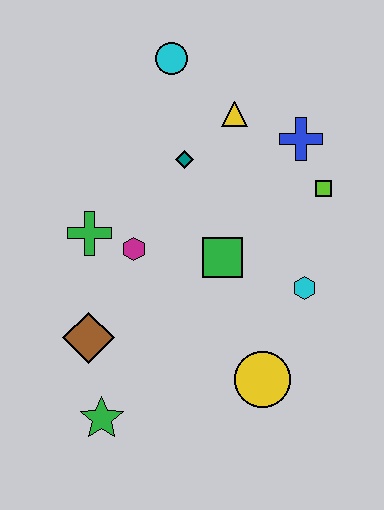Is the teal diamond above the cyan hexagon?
Yes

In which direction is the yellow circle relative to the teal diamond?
The yellow circle is below the teal diamond.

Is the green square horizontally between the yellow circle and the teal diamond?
Yes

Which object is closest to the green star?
The brown diamond is closest to the green star.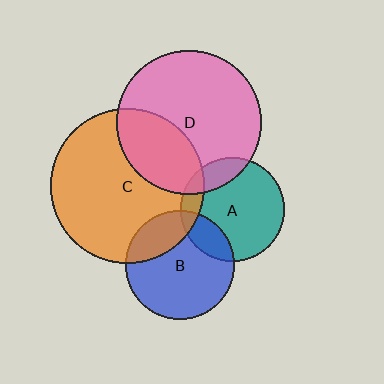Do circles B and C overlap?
Yes.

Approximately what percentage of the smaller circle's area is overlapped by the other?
Approximately 25%.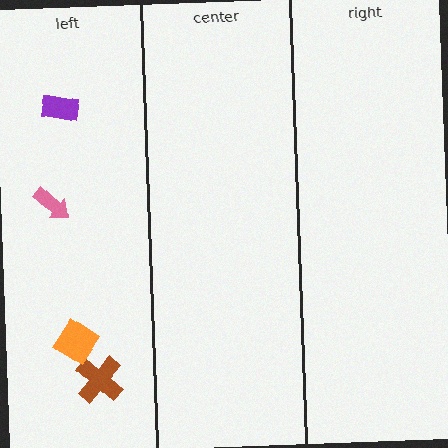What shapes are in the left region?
The brown cross, the pink arrow, the purple rectangle, the orange diamond.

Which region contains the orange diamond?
The left region.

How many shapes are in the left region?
4.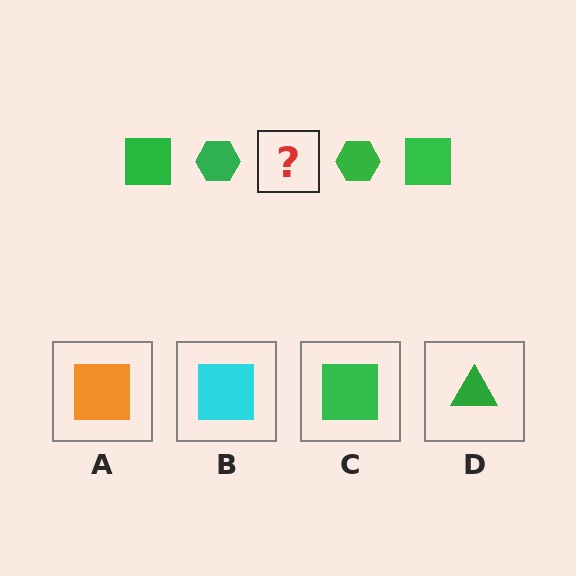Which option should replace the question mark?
Option C.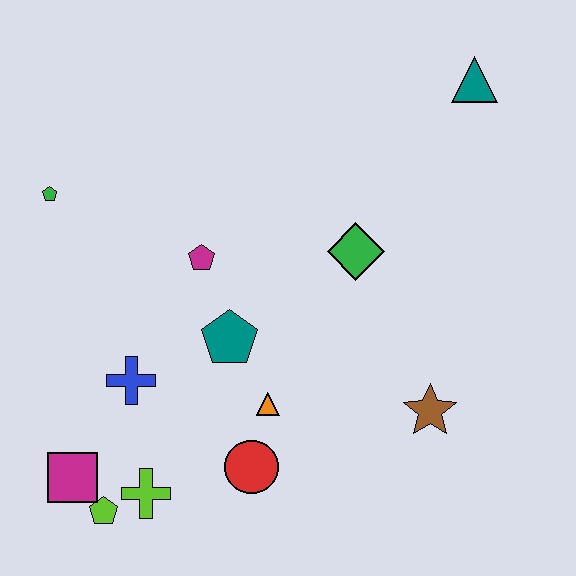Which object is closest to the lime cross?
The lime pentagon is closest to the lime cross.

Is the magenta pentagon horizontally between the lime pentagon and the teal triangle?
Yes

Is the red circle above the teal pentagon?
No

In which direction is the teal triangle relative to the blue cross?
The teal triangle is to the right of the blue cross.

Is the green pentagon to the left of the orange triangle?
Yes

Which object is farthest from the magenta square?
The teal triangle is farthest from the magenta square.